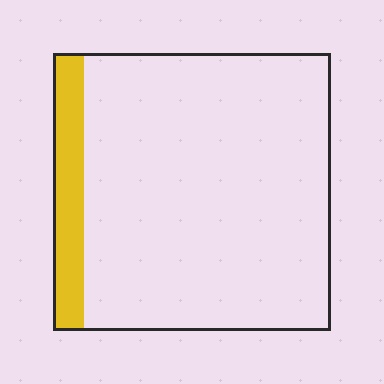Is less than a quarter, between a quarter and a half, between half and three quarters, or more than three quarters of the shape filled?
Less than a quarter.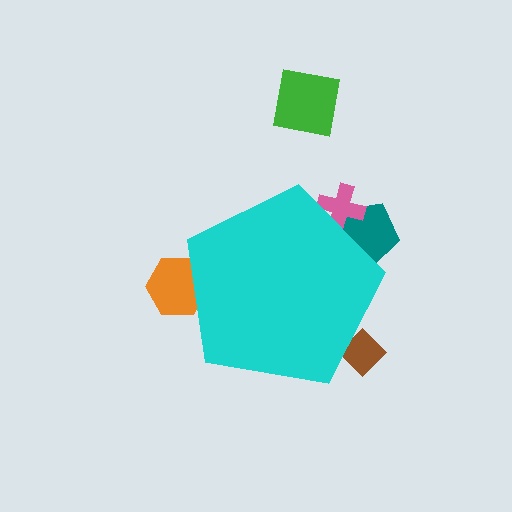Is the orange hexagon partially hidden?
Yes, the orange hexagon is partially hidden behind the cyan pentagon.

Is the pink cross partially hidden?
Yes, the pink cross is partially hidden behind the cyan pentagon.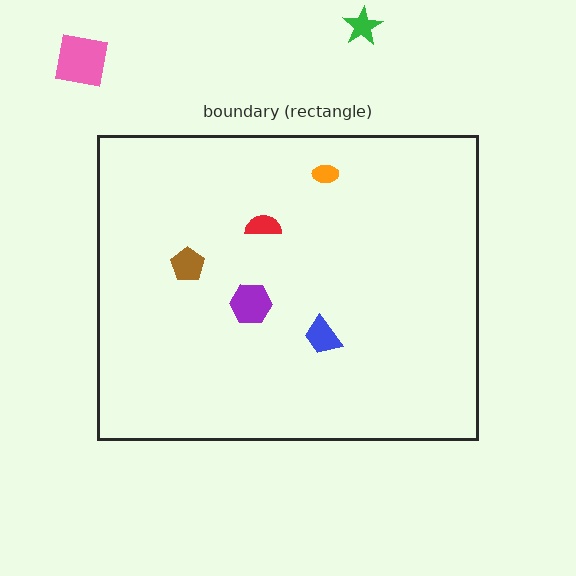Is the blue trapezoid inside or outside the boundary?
Inside.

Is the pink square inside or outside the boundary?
Outside.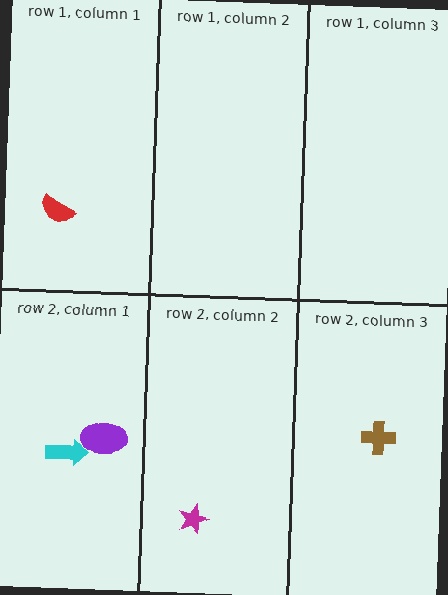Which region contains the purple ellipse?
The row 2, column 1 region.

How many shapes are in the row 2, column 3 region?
1.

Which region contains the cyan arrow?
The row 2, column 1 region.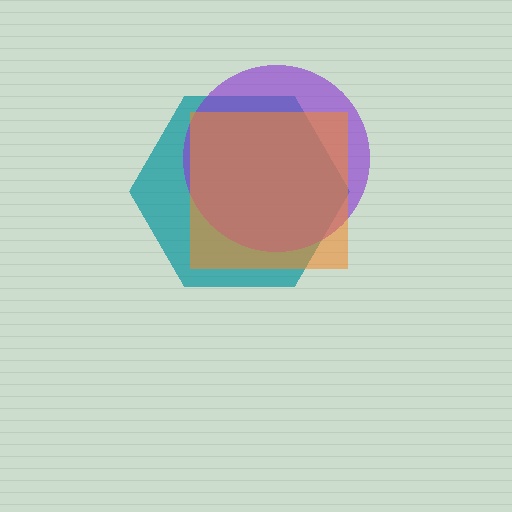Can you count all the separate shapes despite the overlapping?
Yes, there are 3 separate shapes.